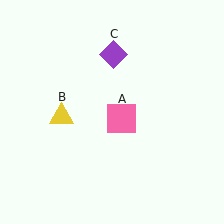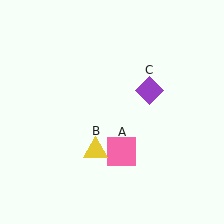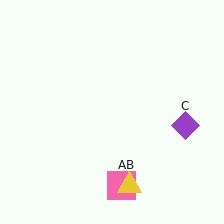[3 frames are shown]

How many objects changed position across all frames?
3 objects changed position: pink square (object A), yellow triangle (object B), purple diamond (object C).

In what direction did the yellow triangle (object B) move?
The yellow triangle (object B) moved down and to the right.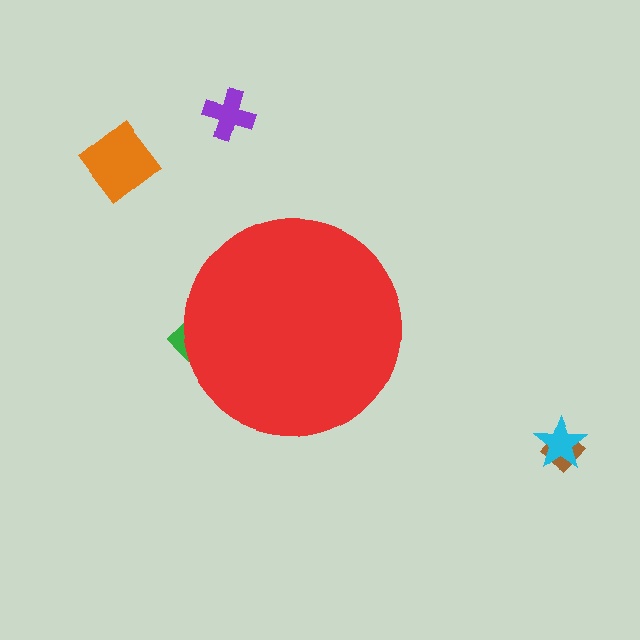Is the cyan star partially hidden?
No, the cyan star is fully visible.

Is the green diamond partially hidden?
Yes, the green diamond is partially hidden behind the red circle.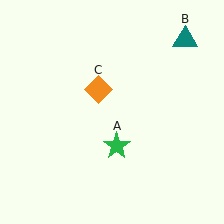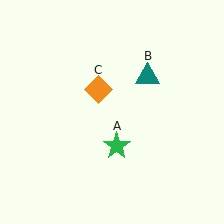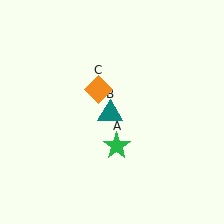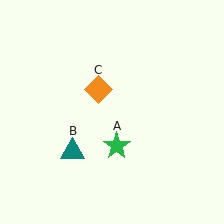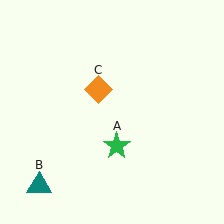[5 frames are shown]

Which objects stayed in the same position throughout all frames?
Green star (object A) and orange diamond (object C) remained stationary.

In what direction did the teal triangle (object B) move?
The teal triangle (object B) moved down and to the left.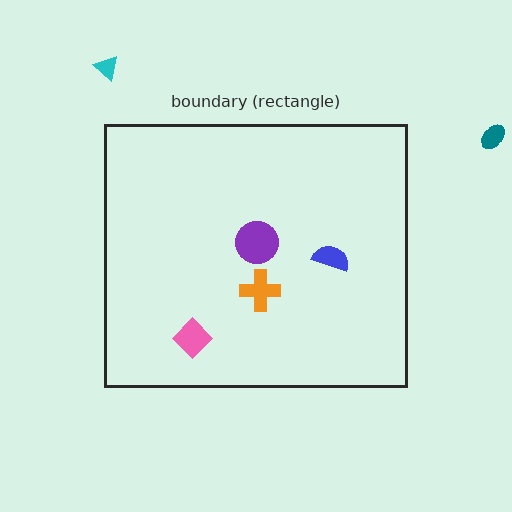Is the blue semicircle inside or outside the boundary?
Inside.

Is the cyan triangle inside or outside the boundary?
Outside.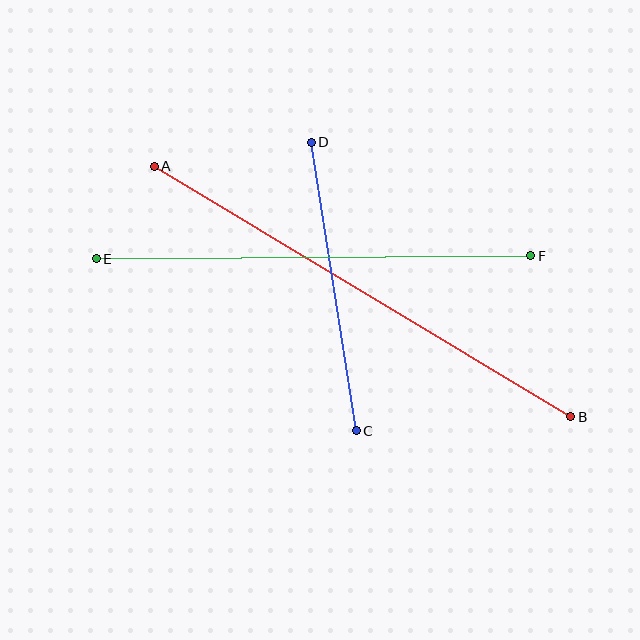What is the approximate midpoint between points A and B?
The midpoint is at approximately (363, 291) pixels.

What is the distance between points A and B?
The distance is approximately 486 pixels.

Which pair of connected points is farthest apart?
Points A and B are farthest apart.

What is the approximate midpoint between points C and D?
The midpoint is at approximately (334, 287) pixels.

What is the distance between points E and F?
The distance is approximately 434 pixels.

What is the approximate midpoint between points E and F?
The midpoint is at approximately (313, 257) pixels.